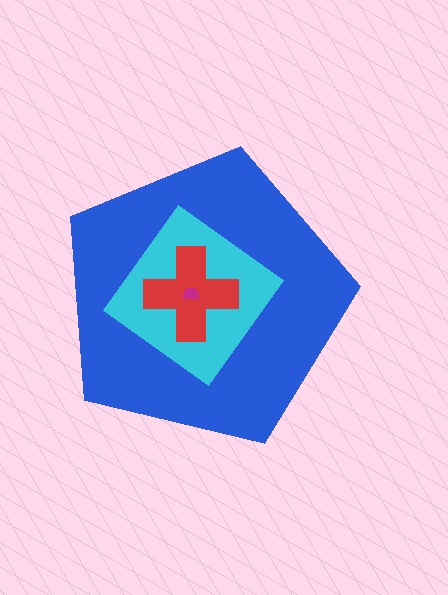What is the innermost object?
The magenta trapezoid.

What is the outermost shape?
The blue pentagon.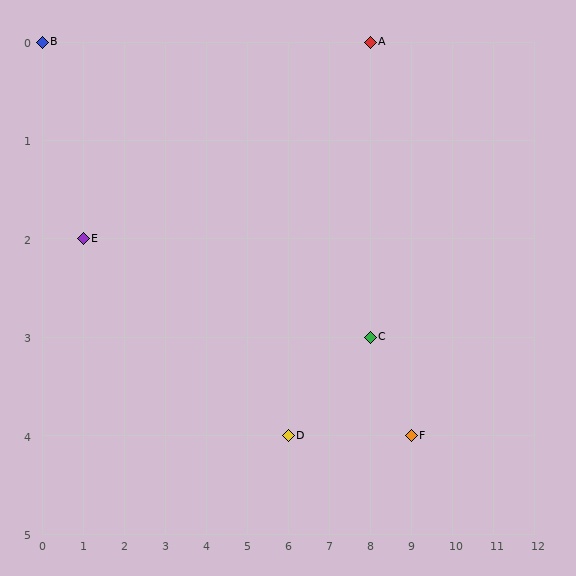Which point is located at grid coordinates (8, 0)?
Point A is at (8, 0).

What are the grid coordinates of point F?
Point F is at grid coordinates (9, 4).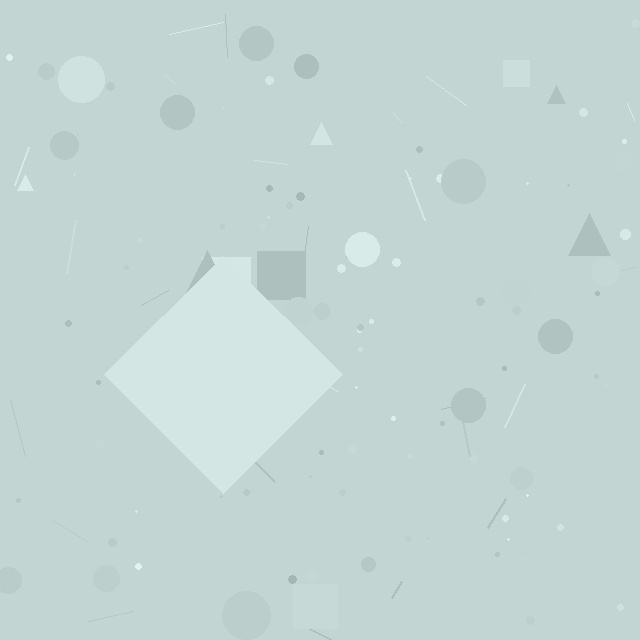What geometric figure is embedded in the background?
A diamond is embedded in the background.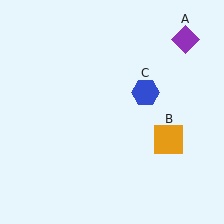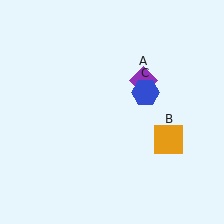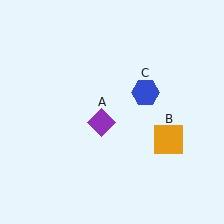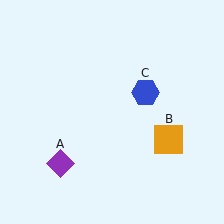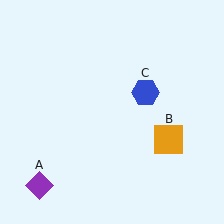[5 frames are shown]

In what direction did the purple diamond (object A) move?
The purple diamond (object A) moved down and to the left.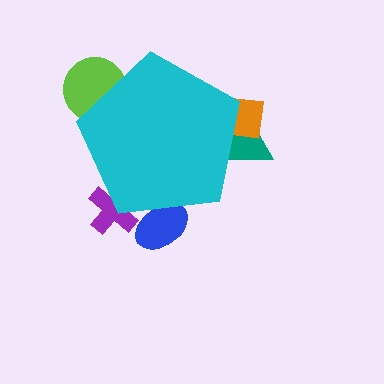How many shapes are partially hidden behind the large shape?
5 shapes are partially hidden.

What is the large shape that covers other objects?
A cyan pentagon.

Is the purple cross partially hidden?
Yes, the purple cross is partially hidden behind the cyan pentagon.